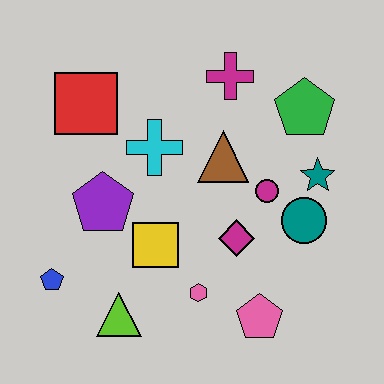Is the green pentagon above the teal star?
Yes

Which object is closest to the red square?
The cyan cross is closest to the red square.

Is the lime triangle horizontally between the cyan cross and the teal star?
No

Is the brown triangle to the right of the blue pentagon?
Yes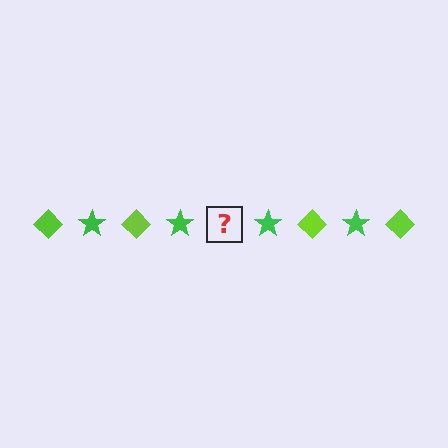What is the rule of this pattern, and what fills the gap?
The rule is that the pattern alternates between lime diamond and green star. The gap should be filled with a lime diamond.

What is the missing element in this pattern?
The missing element is a lime diamond.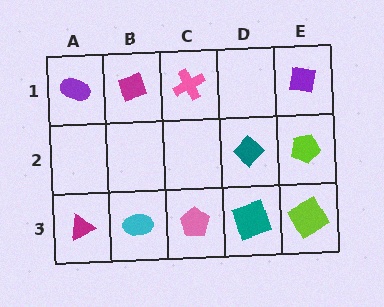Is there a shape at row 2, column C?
No, that cell is empty.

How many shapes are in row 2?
2 shapes.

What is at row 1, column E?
A purple square.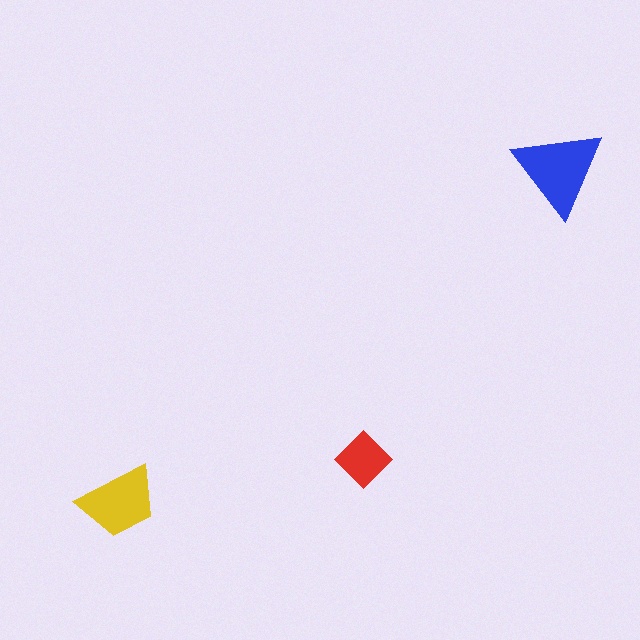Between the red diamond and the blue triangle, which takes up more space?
The blue triangle.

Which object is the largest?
The blue triangle.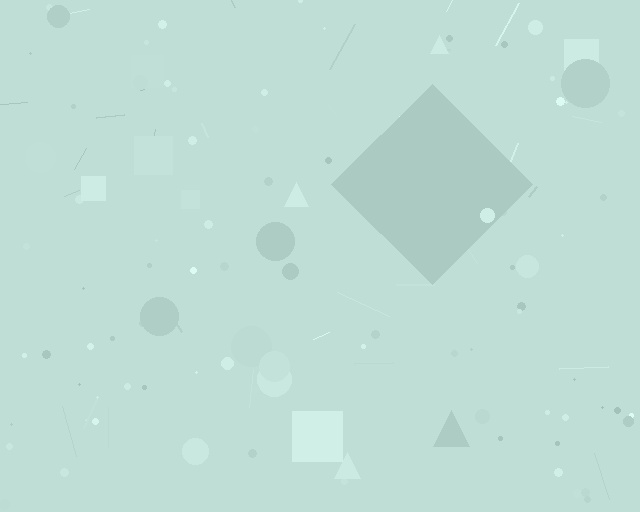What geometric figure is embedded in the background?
A diamond is embedded in the background.